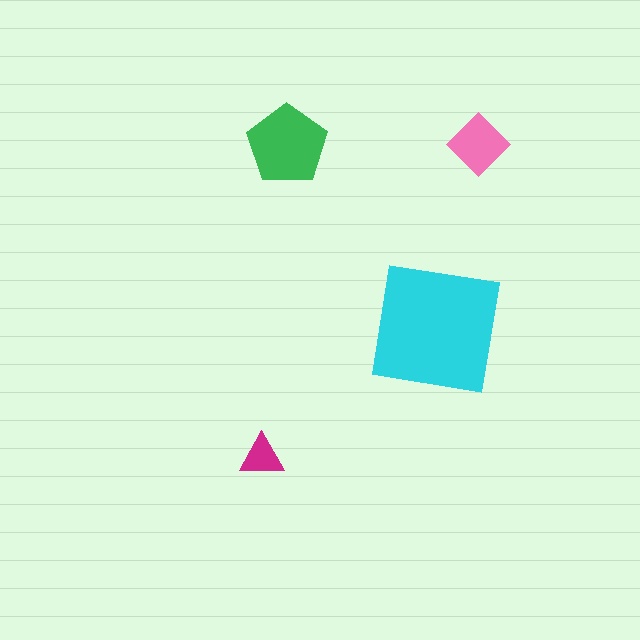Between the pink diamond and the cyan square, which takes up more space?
The cyan square.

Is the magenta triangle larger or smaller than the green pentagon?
Smaller.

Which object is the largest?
The cyan square.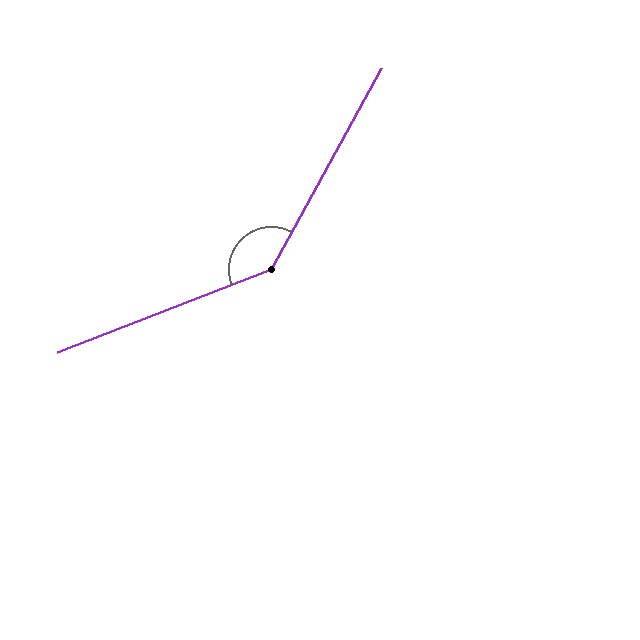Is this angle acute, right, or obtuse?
It is obtuse.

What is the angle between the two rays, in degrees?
Approximately 140 degrees.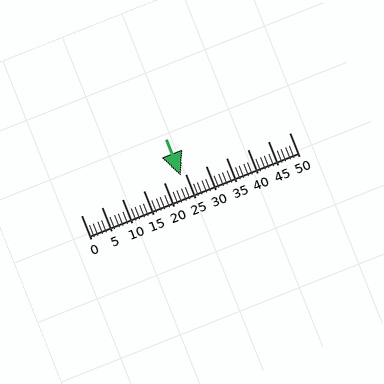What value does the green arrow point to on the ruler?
The green arrow points to approximately 24.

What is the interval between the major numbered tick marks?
The major tick marks are spaced 5 units apart.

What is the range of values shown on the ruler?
The ruler shows values from 0 to 50.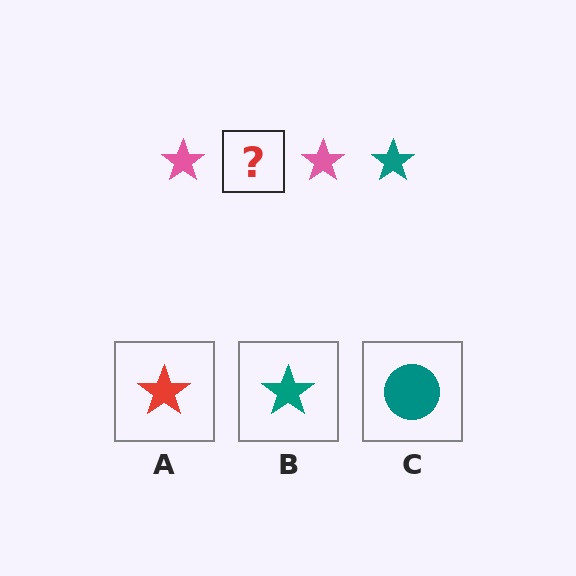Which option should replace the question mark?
Option B.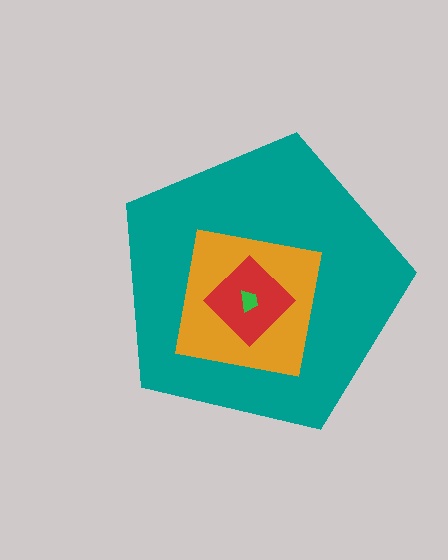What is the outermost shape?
The teal pentagon.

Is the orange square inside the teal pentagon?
Yes.